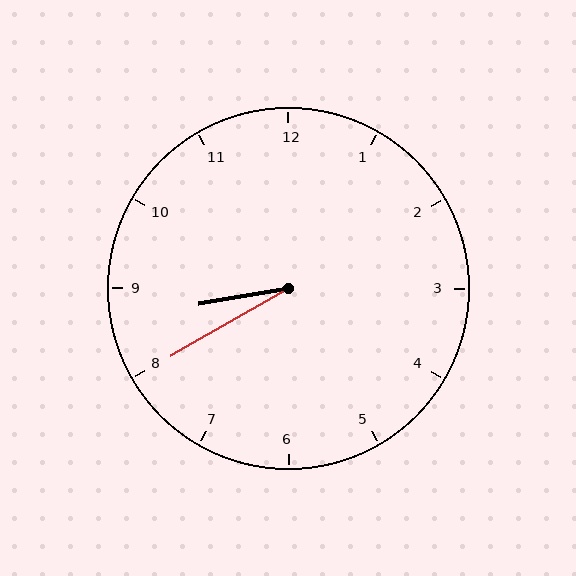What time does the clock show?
8:40.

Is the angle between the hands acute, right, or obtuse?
It is acute.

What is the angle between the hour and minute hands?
Approximately 20 degrees.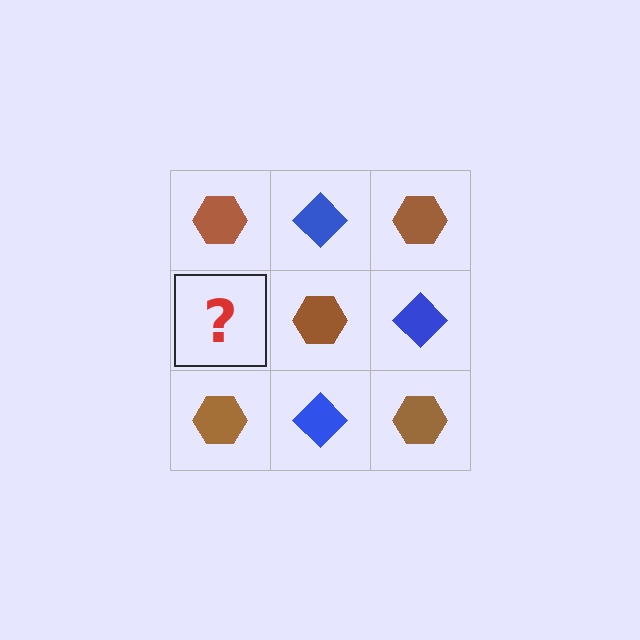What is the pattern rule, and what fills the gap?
The rule is that it alternates brown hexagon and blue diamond in a checkerboard pattern. The gap should be filled with a blue diamond.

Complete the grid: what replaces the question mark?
The question mark should be replaced with a blue diamond.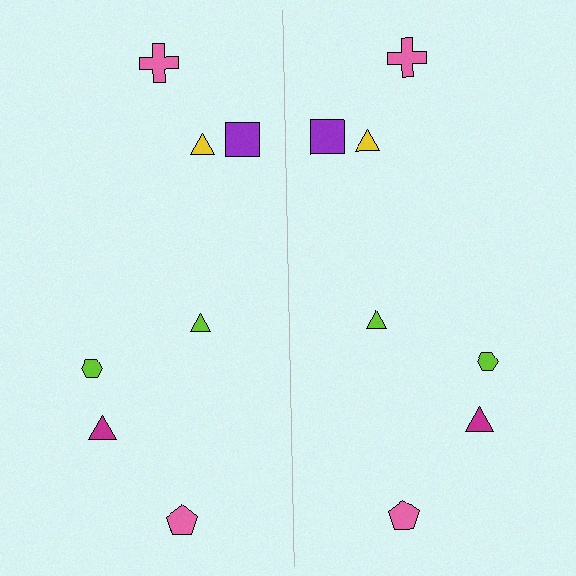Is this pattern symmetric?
Yes, this pattern has bilateral (reflection) symmetry.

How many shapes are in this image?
There are 14 shapes in this image.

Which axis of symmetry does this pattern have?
The pattern has a vertical axis of symmetry running through the center of the image.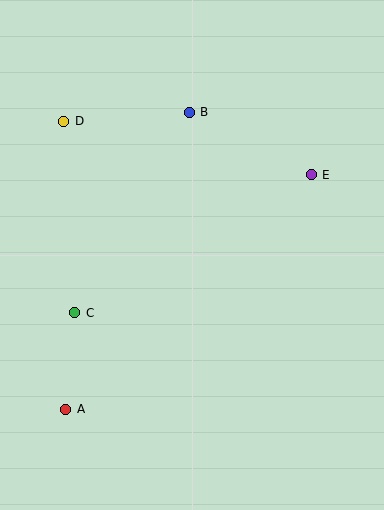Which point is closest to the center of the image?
Point C at (75, 313) is closest to the center.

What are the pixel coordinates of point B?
Point B is at (189, 112).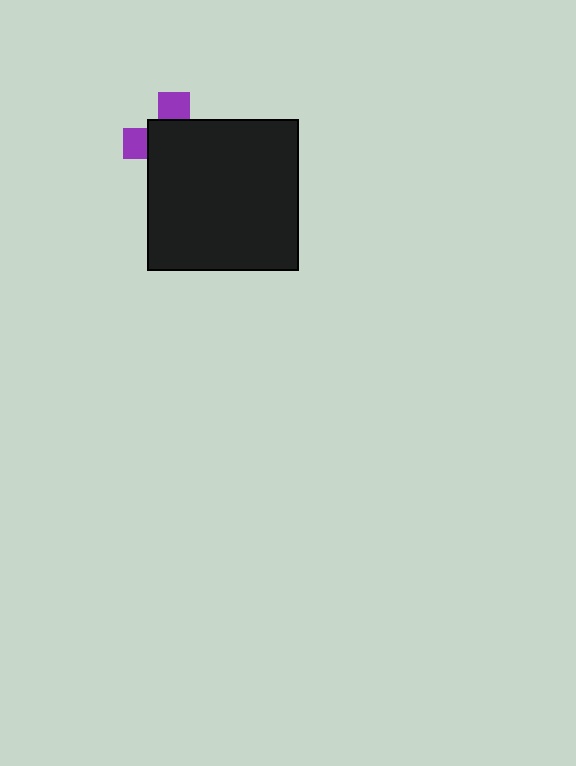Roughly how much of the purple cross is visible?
A small part of it is visible (roughly 30%).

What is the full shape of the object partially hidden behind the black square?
The partially hidden object is a purple cross.